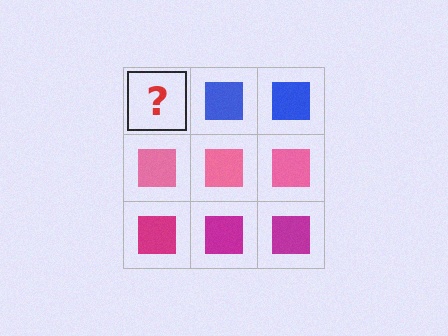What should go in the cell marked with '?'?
The missing cell should contain a blue square.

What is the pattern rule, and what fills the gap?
The rule is that each row has a consistent color. The gap should be filled with a blue square.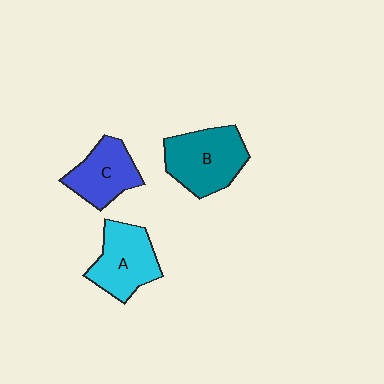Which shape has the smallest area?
Shape C (blue).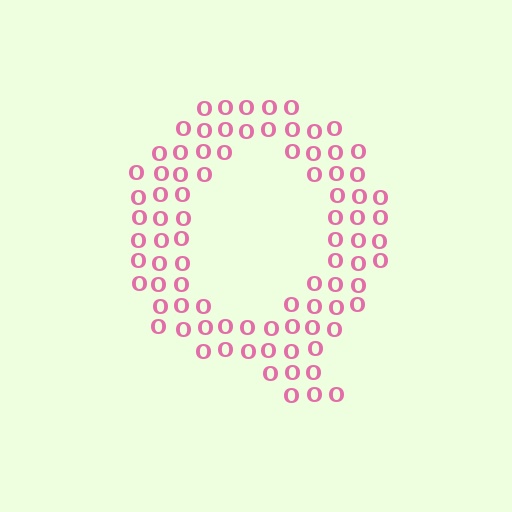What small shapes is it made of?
It is made of small letter O's.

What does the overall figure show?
The overall figure shows the letter Q.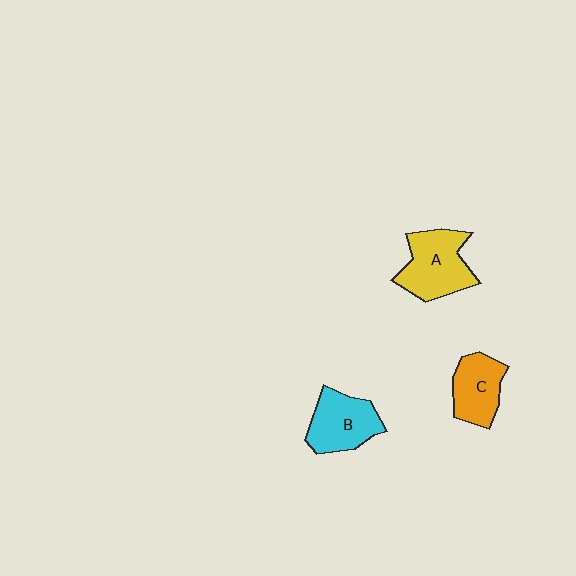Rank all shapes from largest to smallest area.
From largest to smallest: A (yellow), B (cyan), C (orange).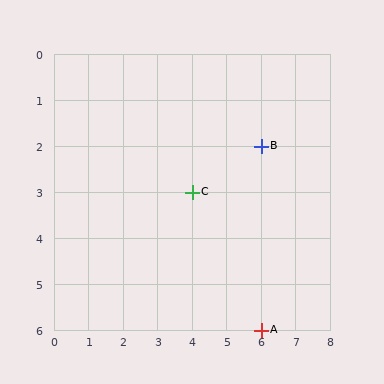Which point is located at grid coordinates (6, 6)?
Point A is at (6, 6).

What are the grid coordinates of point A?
Point A is at grid coordinates (6, 6).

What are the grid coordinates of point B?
Point B is at grid coordinates (6, 2).